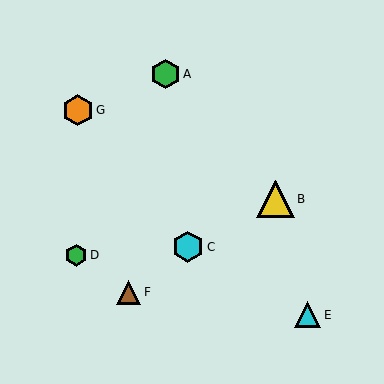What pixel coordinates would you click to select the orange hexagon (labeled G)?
Click at (78, 110) to select the orange hexagon G.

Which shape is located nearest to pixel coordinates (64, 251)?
The green hexagon (labeled D) at (76, 255) is nearest to that location.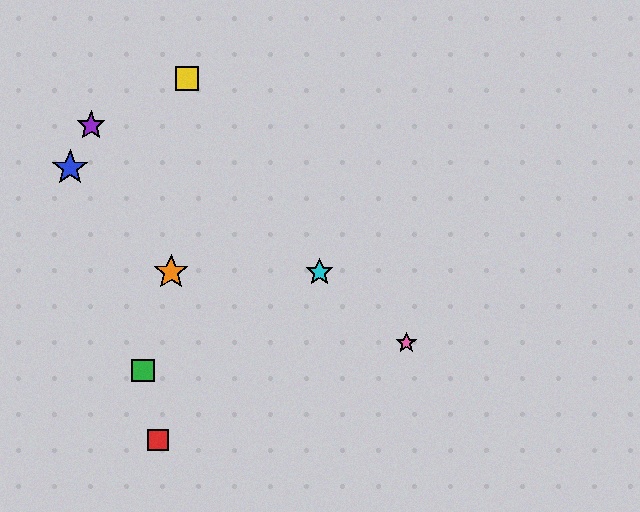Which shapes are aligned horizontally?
The orange star, the cyan star are aligned horizontally.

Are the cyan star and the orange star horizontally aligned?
Yes, both are at y≈272.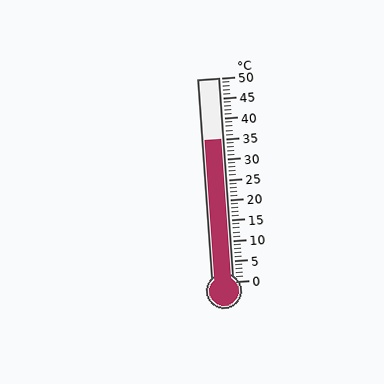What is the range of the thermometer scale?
The thermometer scale ranges from 0°C to 50°C.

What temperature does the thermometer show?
The thermometer shows approximately 35°C.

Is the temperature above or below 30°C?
The temperature is above 30°C.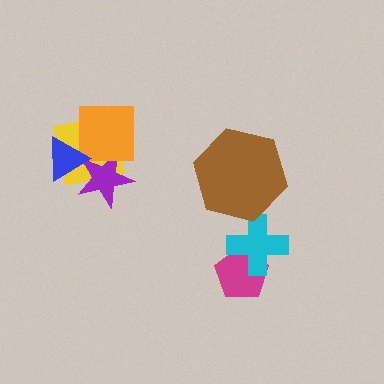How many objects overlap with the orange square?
3 objects overlap with the orange square.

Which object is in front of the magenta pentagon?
The cyan cross is in front of the magenta pentagon.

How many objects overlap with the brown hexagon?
0 objects overlap with the brown hexagon.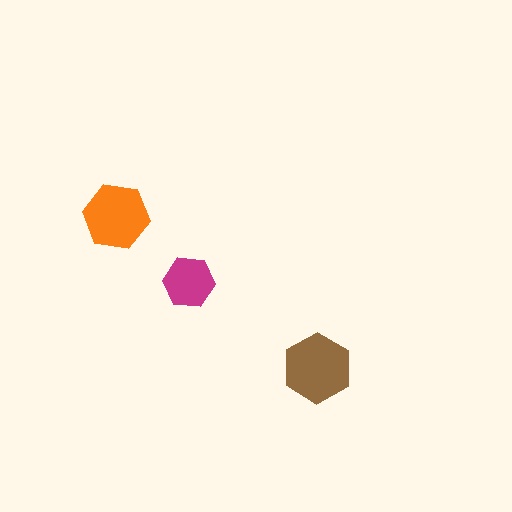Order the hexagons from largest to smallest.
the brown one, the orange one, the magenta one.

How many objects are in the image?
There are 3 objects in the image.